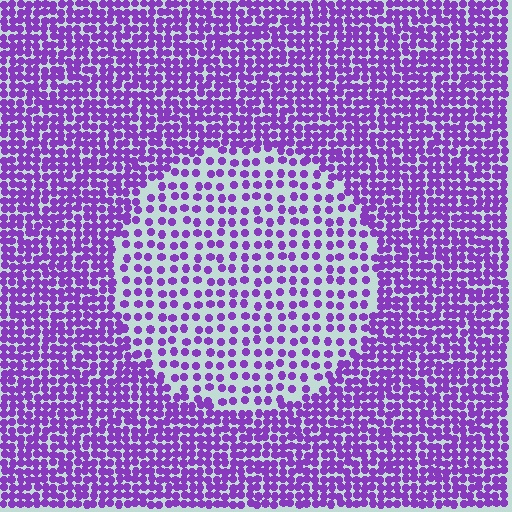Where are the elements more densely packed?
The elements are more densely packed outside the circle boundary.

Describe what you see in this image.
The image contains small purple elements arranged at two different densities. A circle-shaped region is visible where the elements are less densely packed than the surrounding area.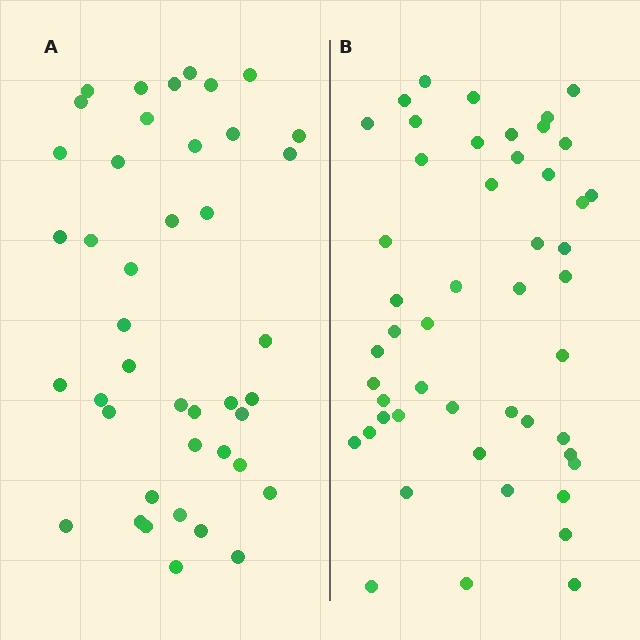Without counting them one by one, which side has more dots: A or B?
Region B (the right region) has more dots.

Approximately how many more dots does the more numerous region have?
Region B has roughly 8 or so more dots than region A.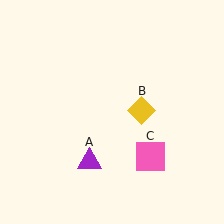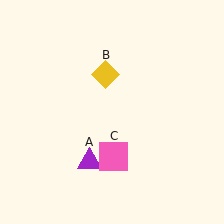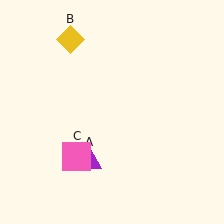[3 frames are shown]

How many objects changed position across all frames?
2 objects changed position: yellow diamond (object B), pink square (object C).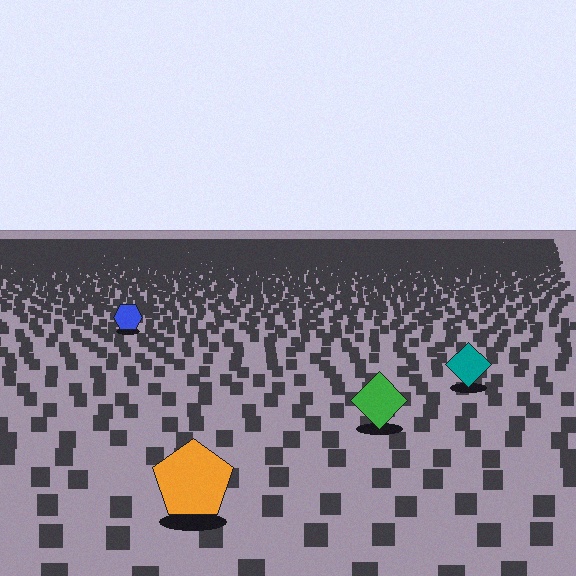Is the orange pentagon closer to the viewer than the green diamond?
Yes. The orange pentagon is closer — you can tell from the texture gradient: the ground texture is coarser near it.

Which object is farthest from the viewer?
The blue hexagon is farthest from the viewer. It appears smaller and the ground texture around it is denser.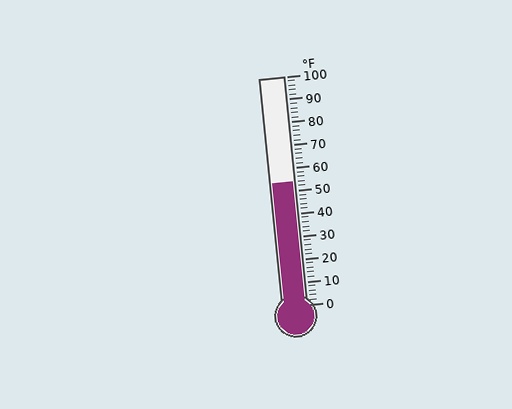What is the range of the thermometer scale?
The thermometer scale ranges from 0°F to 100°F.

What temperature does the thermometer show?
The thermometer shows approximately 54°F.